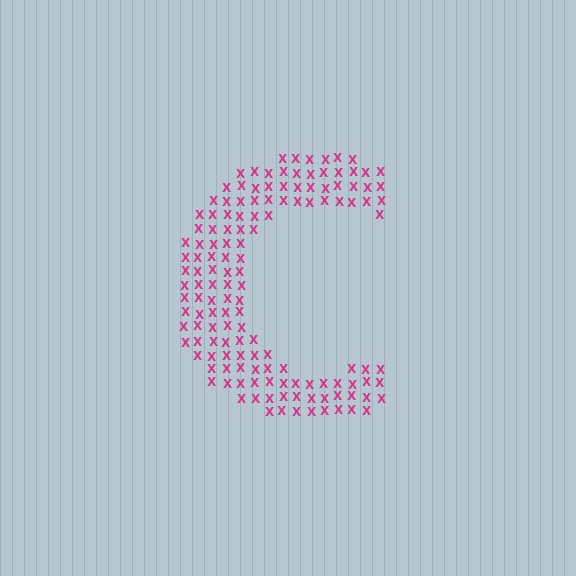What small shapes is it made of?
It is made of small letter X's.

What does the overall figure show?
The overall figure shows the letter C.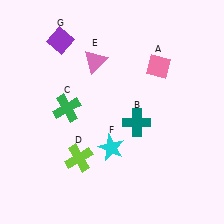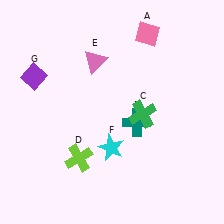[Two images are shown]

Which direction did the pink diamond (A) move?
The pink diamond (A) moved up.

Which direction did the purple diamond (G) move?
The purple diamond (G) moved down.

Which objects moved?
The objects that moved are: the pink diamond (A), the green cross (C), the purple diamond (G).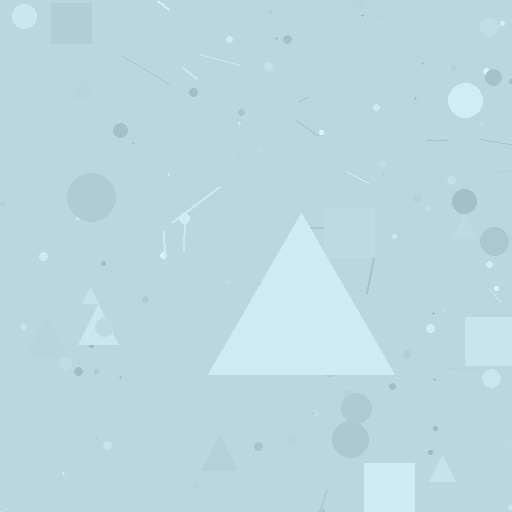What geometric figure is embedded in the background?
A triangle is embedded in the background.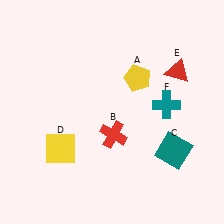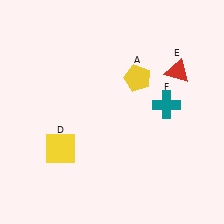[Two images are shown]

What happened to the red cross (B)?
The red cross (B) was removed in Image 2. It was in the bottom-right area of Image 1.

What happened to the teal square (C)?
The teal square (C) was removed in Image 2. It was in the bottom-right area of Image 1.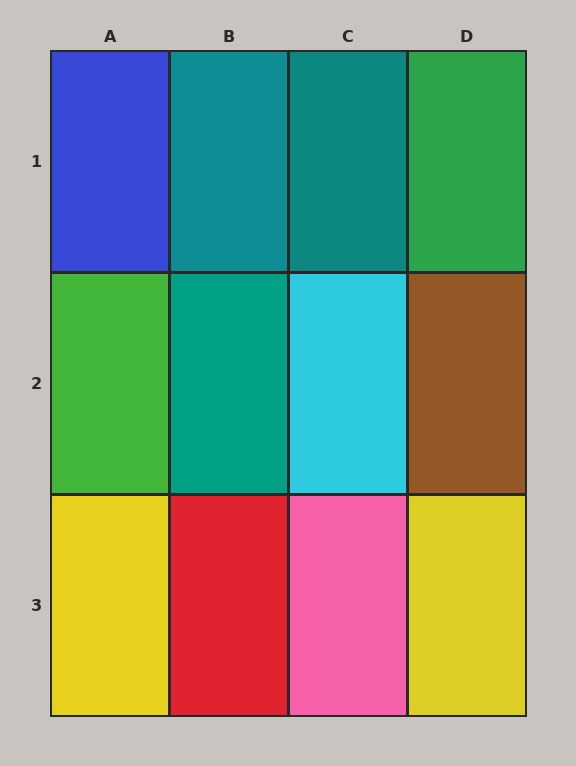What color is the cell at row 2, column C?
Cyan.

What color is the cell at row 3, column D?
Yellow.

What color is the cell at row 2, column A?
Green.